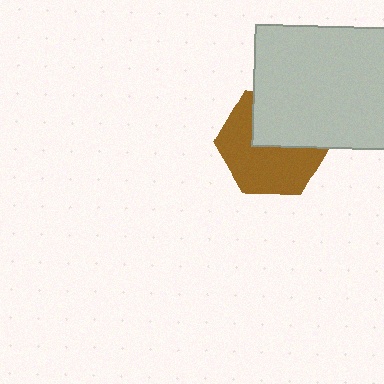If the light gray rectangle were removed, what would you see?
You would see the complete brown hexagon.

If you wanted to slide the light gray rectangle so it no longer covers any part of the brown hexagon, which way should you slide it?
Slide it up — that is the most direct way to separate the two shapes.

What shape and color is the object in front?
The object in front is a light gray rectangle.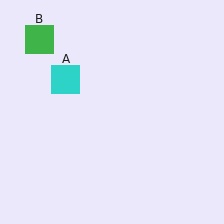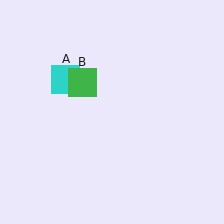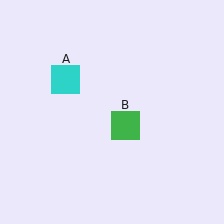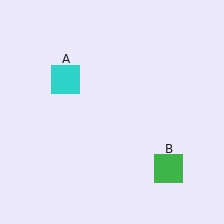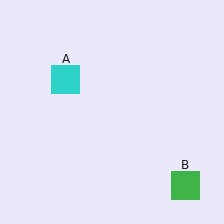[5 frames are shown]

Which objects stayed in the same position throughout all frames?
Cyan square (object A) remained stationary.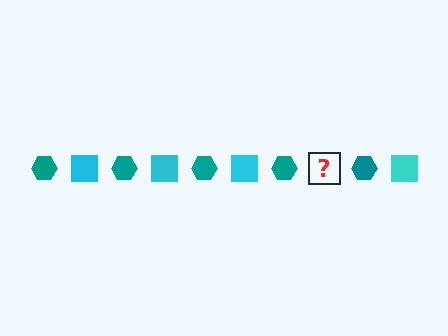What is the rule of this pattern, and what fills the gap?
The rule is that the pattern alternates between teal hexagon and cyan square. The gap should be filled with a cyan square.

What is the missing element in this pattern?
The missing element is a cyan square.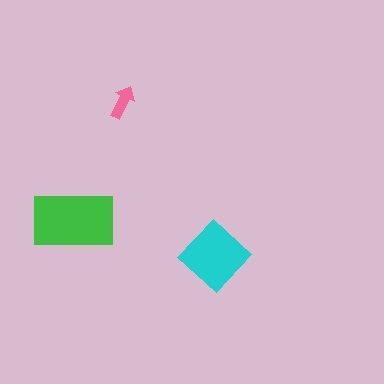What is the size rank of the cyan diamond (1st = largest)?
2nd.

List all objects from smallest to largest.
The pink arrow, the cyan diamond, the green rectangle.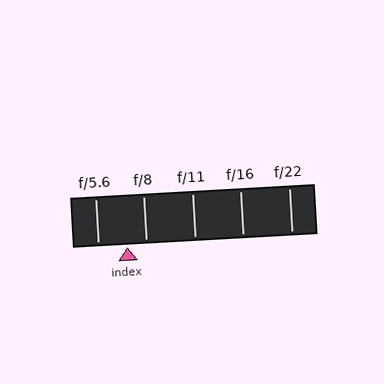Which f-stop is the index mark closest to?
The index mark is closest to f/8.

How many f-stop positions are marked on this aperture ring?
There are 5 f-stop positions marked.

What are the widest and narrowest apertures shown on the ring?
The widest aperture shown is f/5.6 and the narrowest is f/22.